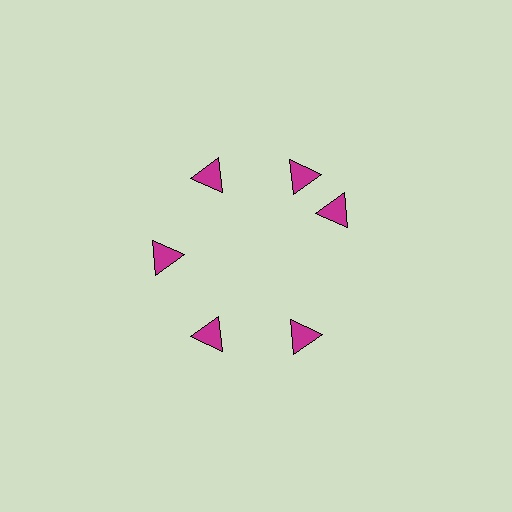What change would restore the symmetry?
The symmetry would be restored by rotating it back into even spacing with its neighbors so that all 6 triangles sit at equal angles and equal distance from the center.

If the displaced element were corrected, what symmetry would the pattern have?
It would have 6-fold rotational symmetry — the pattern would map onto itself every 60 degrees.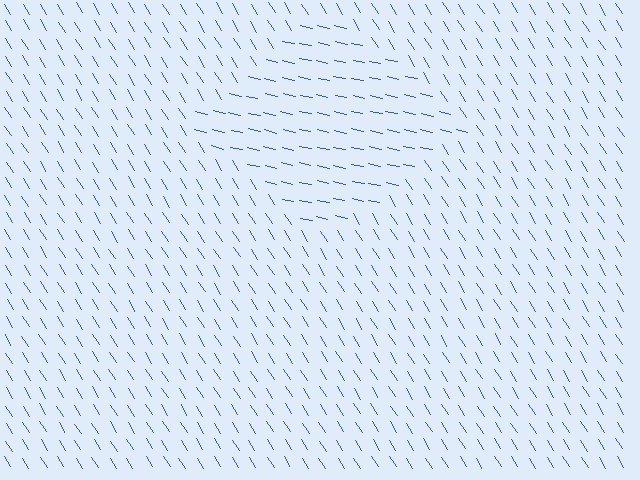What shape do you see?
I see a diamond.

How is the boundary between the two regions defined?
The boundary is defined purely by a change in line orientation (approximately 45 degrees difference). All lines are the same color and thickness.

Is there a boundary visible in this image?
Yes, there is a texture boundary formed by a change in line orientation.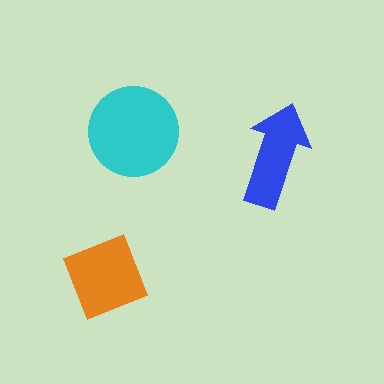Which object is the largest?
The cyan circle.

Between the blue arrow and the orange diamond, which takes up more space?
The orange diamond.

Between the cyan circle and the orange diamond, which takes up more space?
The cyan circle.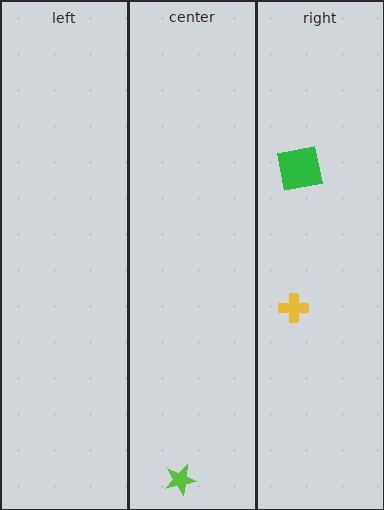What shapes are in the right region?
The yellow cross, the green square.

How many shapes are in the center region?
1.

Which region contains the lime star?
The center region.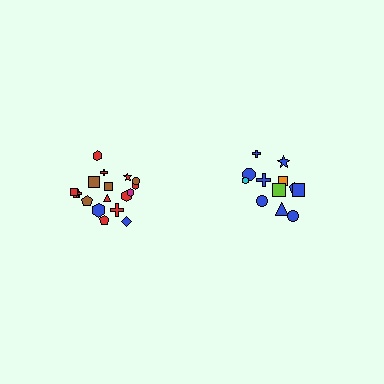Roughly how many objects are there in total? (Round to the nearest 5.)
Roughly 30 objects in total.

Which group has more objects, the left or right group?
The left group.